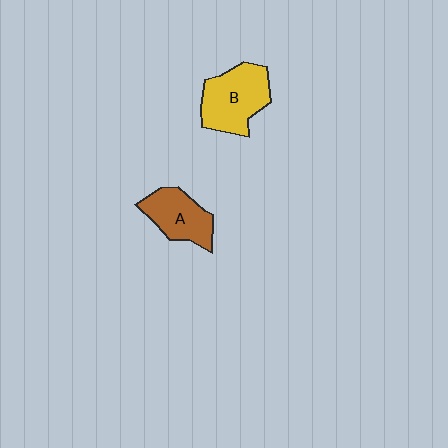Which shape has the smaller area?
Shape A (brown).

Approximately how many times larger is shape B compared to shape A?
Approximately 1.3 times.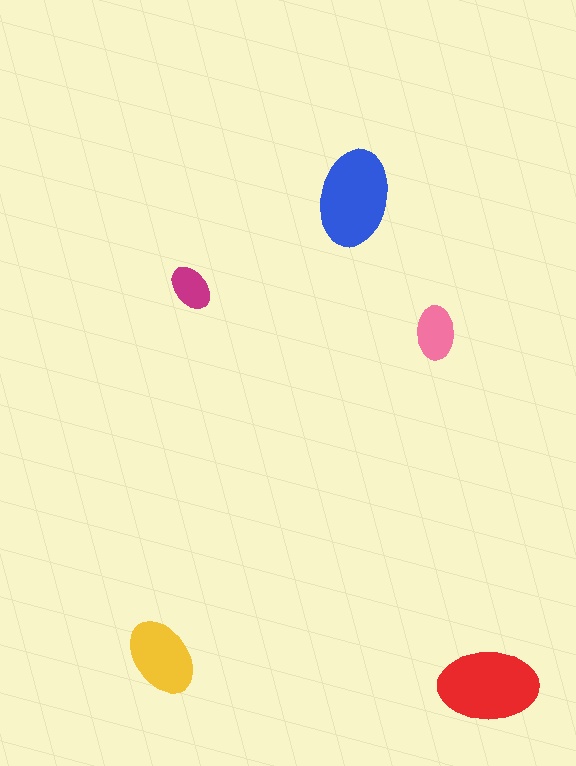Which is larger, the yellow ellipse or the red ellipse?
The red one.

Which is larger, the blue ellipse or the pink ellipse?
The blue one.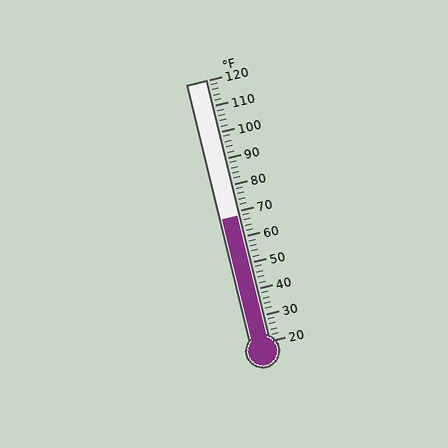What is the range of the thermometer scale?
The thermometer scale ranges from 20°F to 120°F.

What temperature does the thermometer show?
The thermometer shows approximately 68°F.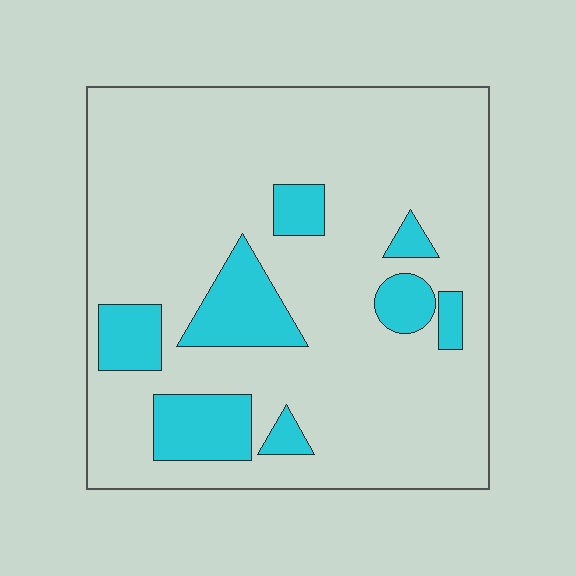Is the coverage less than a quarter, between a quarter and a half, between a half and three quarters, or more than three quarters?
Less than a quarter.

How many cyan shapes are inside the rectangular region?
8.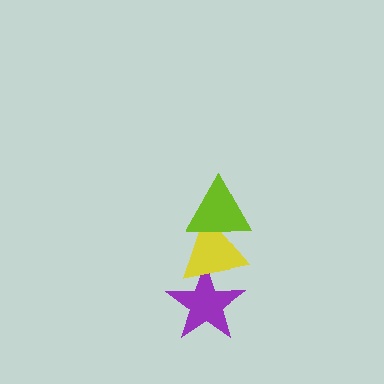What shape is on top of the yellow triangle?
The lime triangle is on top of the yellow triangle.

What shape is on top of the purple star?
The yellow triangle is on top of the purple star.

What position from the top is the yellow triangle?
The yellow triangle is 2nd from the top.